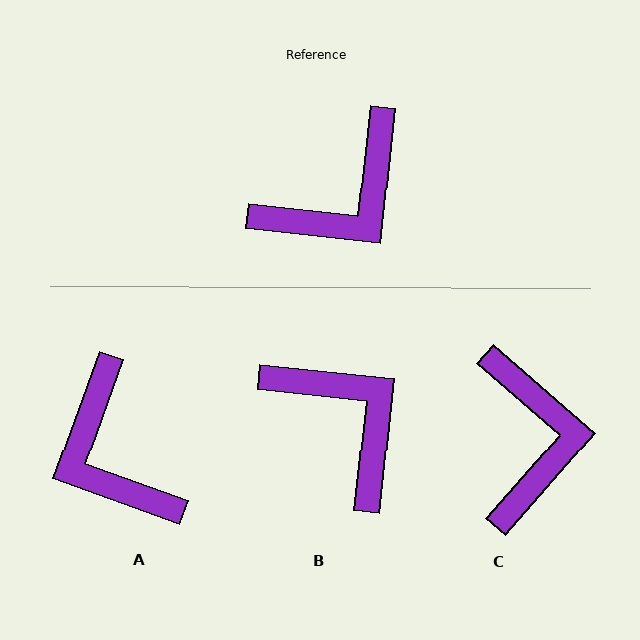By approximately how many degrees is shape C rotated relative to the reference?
Approximately 55 degrees counter-clockwise.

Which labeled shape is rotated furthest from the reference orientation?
A, about 104 degrees away.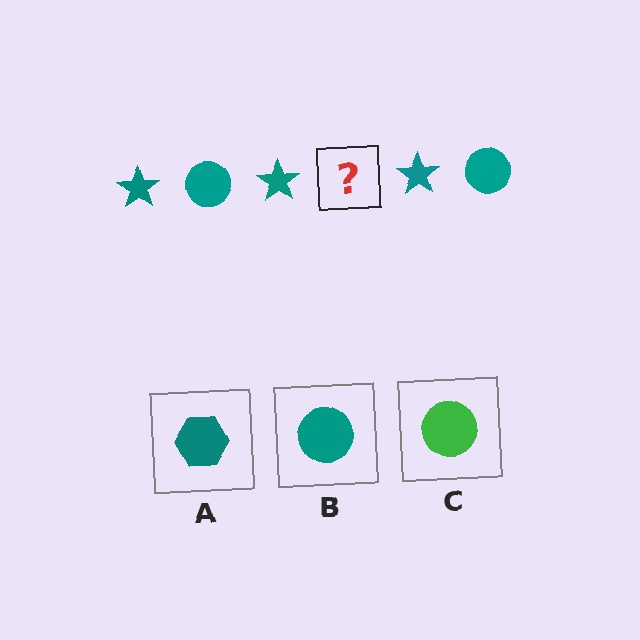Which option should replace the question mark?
Option B.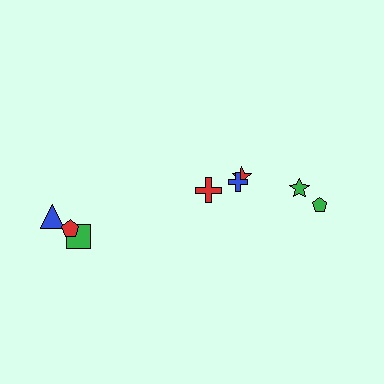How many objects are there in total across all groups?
There are 8 objects.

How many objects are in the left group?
There are 3 objects.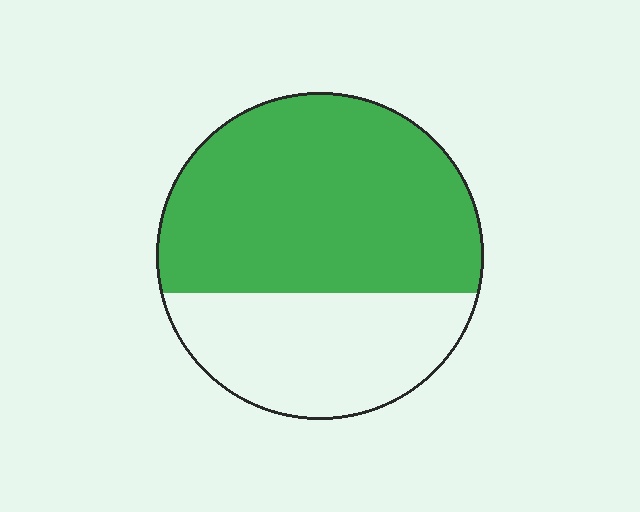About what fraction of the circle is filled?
About five eighths (5/8).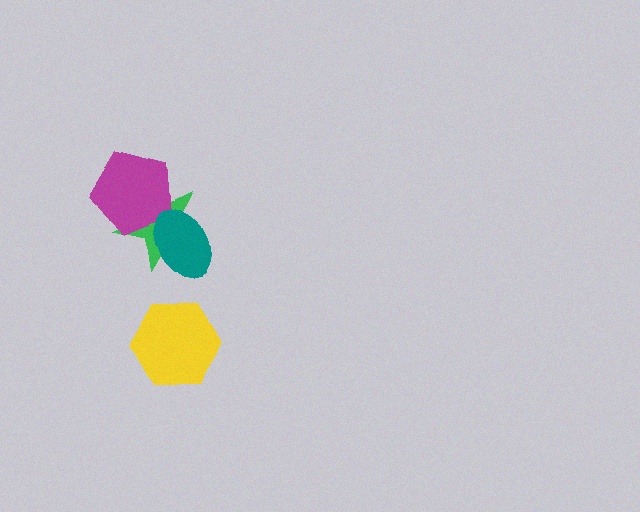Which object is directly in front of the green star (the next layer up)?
The magenta pentagon is directly in front of the green star.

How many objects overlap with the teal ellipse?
2 objects overlap with the teal ellipse.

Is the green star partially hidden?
Yes, it is partially covered by another shape.